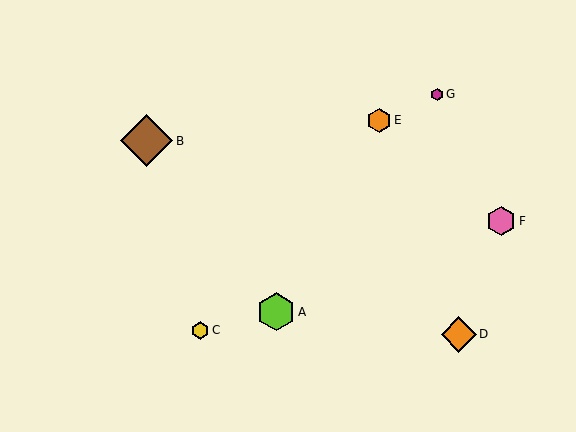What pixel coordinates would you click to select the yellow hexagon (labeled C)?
Click at (200, 330) to select the yellow hexagon C.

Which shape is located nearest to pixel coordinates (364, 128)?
The orange hexagon (labeled E) at (379, 120) is nearest to that location.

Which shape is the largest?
The brown diamond (labeled B) is the largest.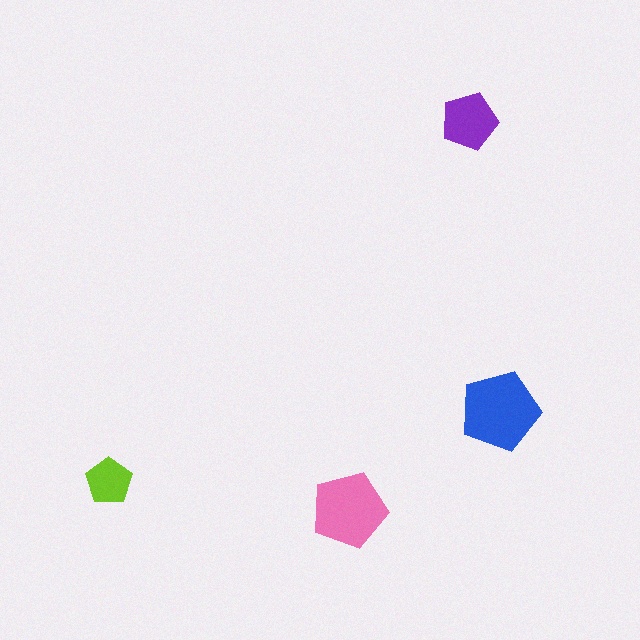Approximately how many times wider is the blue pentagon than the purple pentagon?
About 1.5 times wider.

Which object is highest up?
The purple pentagon is topmost.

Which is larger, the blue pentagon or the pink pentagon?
The blue one.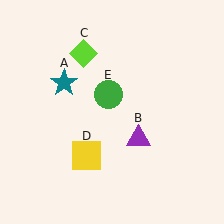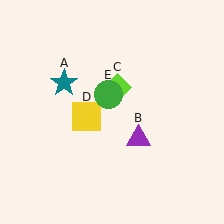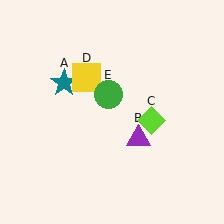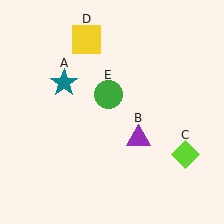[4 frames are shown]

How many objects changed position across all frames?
2 objects changed position: lime diamond (object C), yellow square (object D).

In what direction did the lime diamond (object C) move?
The lime diamond (object C) moved down and to the right.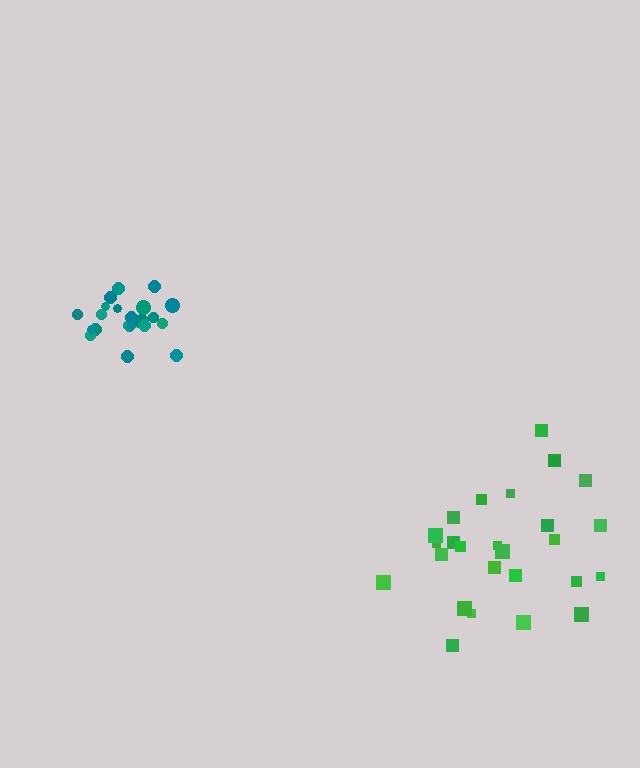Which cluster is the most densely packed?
Teal.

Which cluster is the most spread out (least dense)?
Green.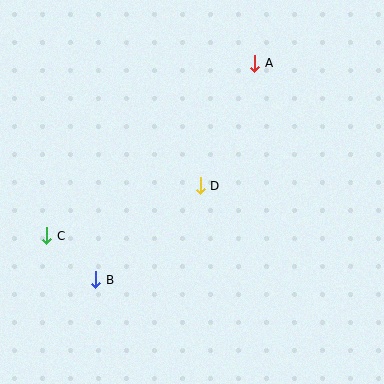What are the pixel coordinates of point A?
Point A is at (255, 63).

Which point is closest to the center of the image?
Point D at (200, 186) is closest to the center.